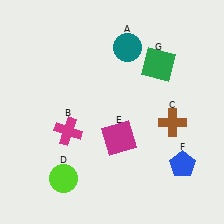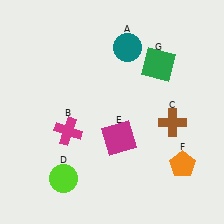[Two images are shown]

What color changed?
The pentagon (F) changed from blue in Image 1 to orange in Image 2.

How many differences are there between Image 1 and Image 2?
There is 1 difference between the two images.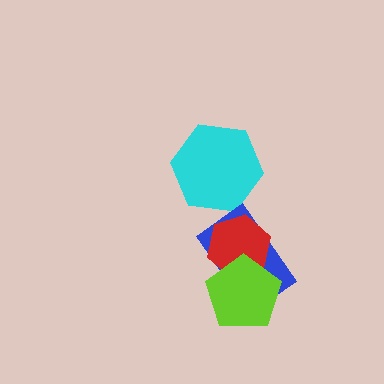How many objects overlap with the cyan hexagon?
0 objects overlap with the cyan hexagon.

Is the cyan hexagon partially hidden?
No, no other shape covers it.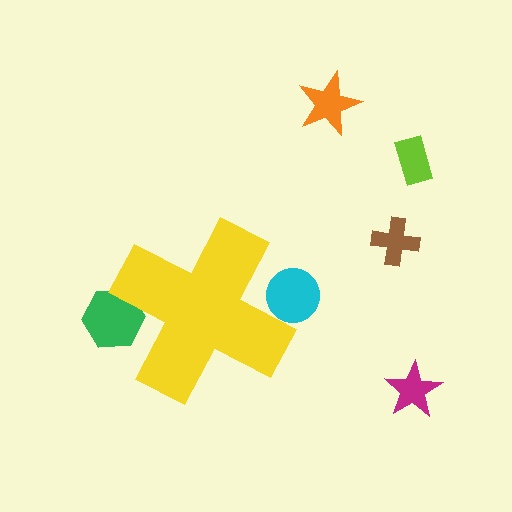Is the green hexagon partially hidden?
Yes, the green hexagon is partially hidden behind the yellow cross.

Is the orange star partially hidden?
No, the orange star is fully visible.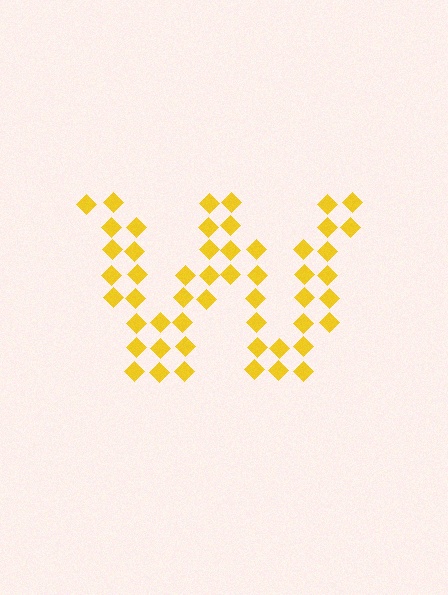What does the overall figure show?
The overall figure shows the letter W.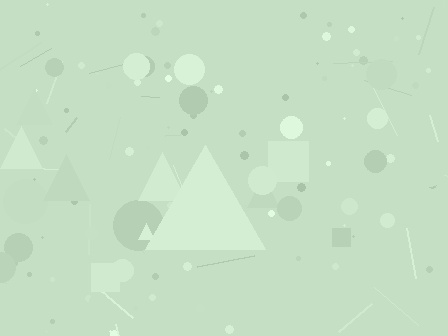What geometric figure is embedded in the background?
A triangle is embedded in the background.